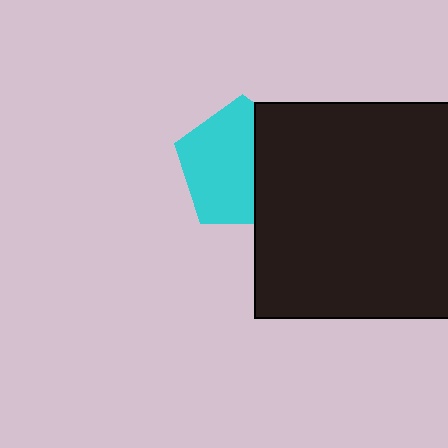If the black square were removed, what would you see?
You would see the complete cyan pentagon.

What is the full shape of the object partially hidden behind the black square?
The partially hidden object is a cyan pentagon.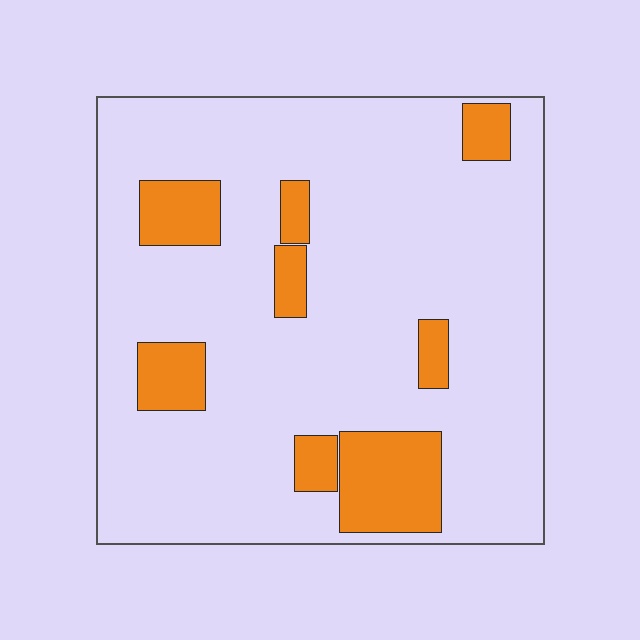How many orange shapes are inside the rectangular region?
8.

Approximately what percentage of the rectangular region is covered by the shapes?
Approximately 15%.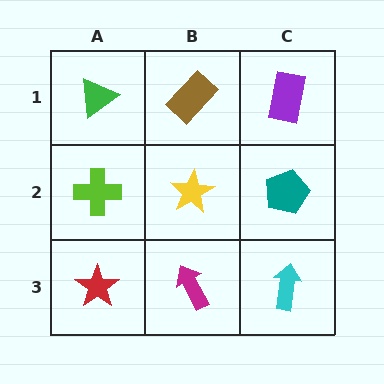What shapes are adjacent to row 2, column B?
A brown rectangle (row 1, column B), a magenta arrow (row 3, column B), a lime cross (row 2, column A), a teal pentagon (row 2, column C).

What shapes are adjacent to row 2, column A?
A green triangle (row 1, column A), a red star (row 3, column A), a yellow star (row 2, column B).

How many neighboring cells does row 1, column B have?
3.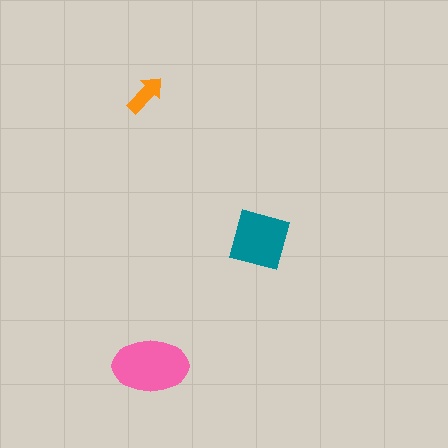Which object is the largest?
The pink ellipse.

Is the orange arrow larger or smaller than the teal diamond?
Smaller.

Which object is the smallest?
The orange arrow.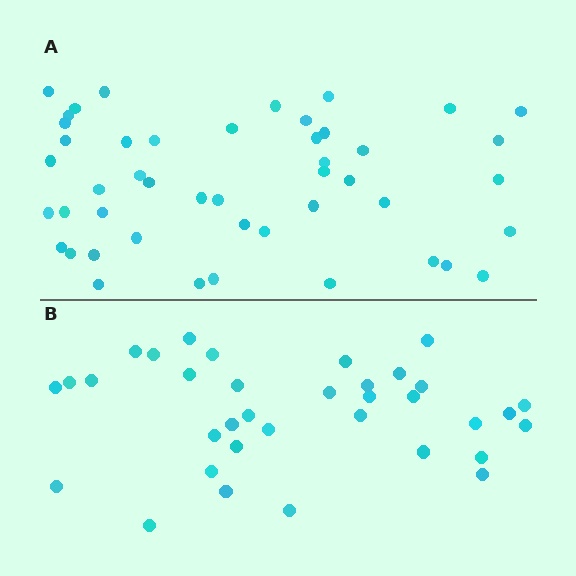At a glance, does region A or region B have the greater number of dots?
Region A (the top region) has more dots.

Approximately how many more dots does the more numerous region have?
Region A has roughly 12 or so more dots than region B.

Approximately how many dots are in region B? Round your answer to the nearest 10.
About 40 dots. (The exact count is 35, which rounds to 40.)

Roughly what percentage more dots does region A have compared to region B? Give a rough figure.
About 35% more.